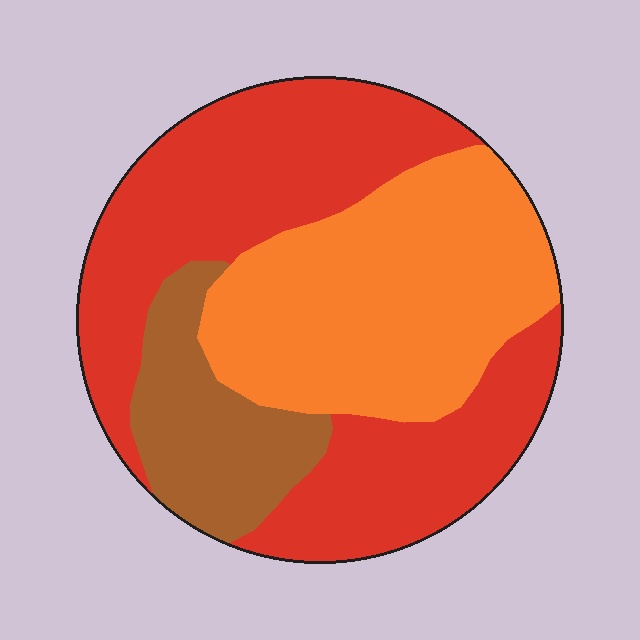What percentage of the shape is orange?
Orange takes up between a third and a half of the shape.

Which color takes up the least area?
Brown, at roughly 15%.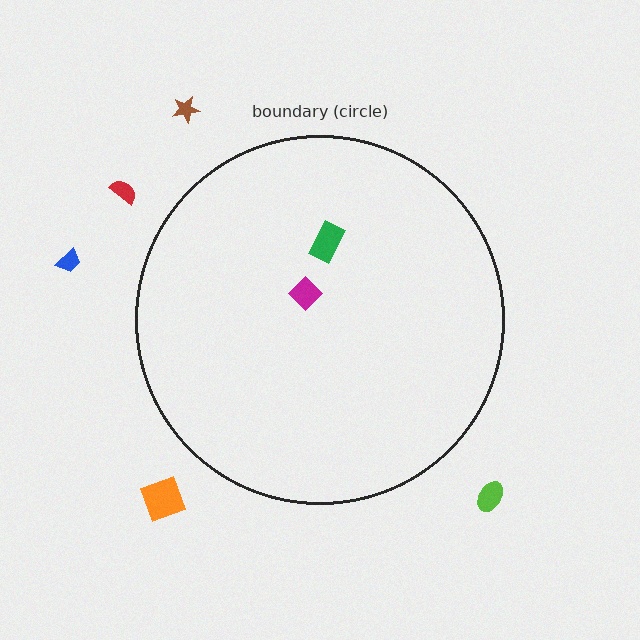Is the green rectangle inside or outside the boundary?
Inside.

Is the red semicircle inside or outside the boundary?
Outside.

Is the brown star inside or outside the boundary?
Outside.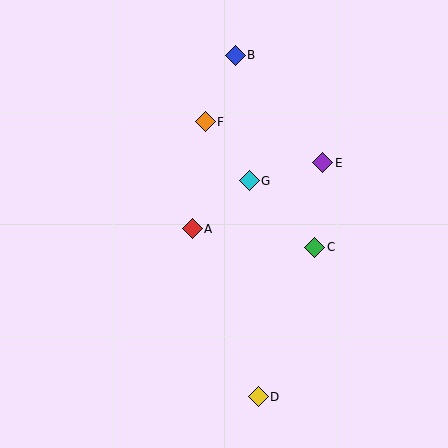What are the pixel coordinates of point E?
Point E is at (323, 163).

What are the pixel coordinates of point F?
Point F is at (205, 122).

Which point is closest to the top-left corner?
Point F is closest to the top-left corner.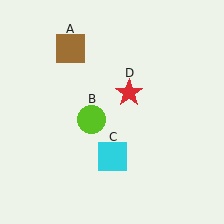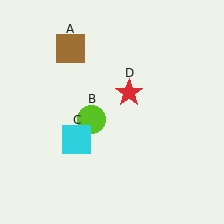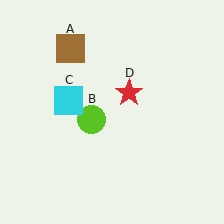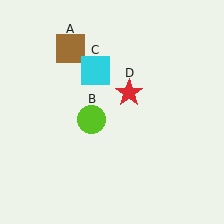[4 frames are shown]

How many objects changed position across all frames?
1 object changed position: cyan square (object C).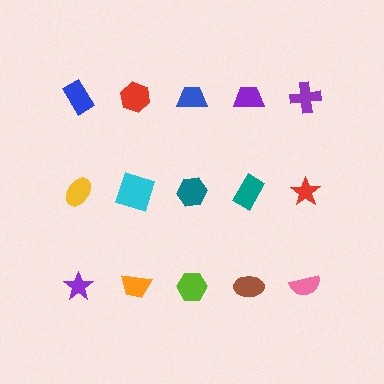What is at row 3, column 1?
A purple star.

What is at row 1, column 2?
A red hexagon.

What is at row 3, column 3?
A lime hexagon.